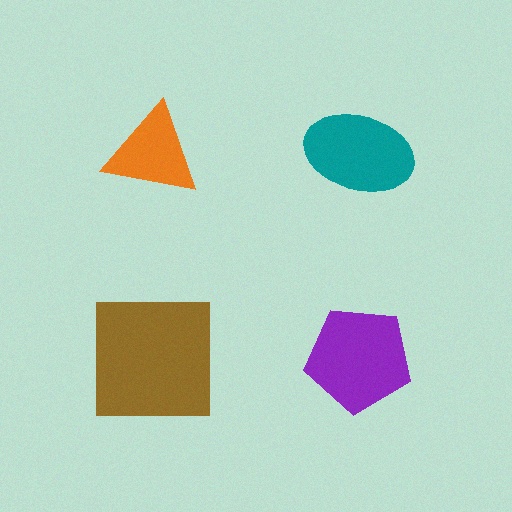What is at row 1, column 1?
An orange triangle.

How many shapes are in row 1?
2 shapes.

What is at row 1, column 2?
A teal ellipse.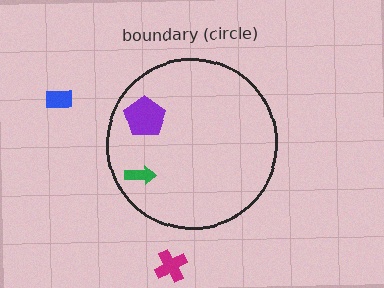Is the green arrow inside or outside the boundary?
Inside.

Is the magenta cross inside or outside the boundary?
Outside.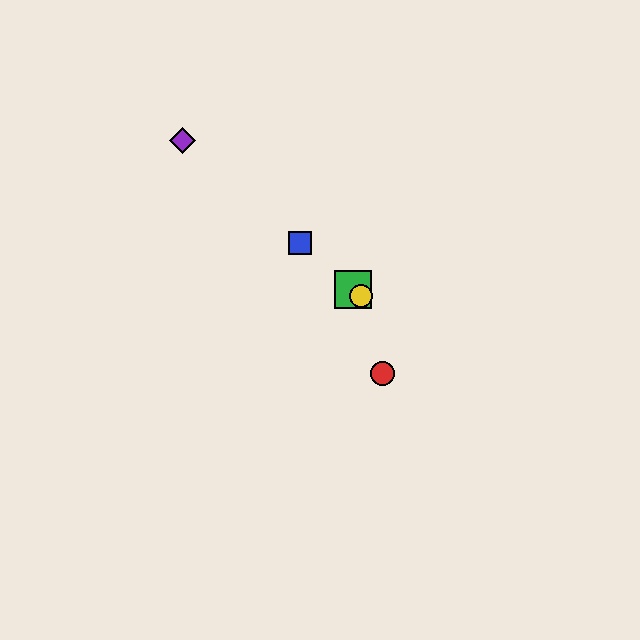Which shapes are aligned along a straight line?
The blue square, the green square, the yellow circle, the purple diamond are aligned along a straight line.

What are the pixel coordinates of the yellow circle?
The yellow circle is at (361, 296).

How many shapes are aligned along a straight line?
4 shapes (the blue square, the green square, the yellow circle, the purple diamond) are aligned along a straight line.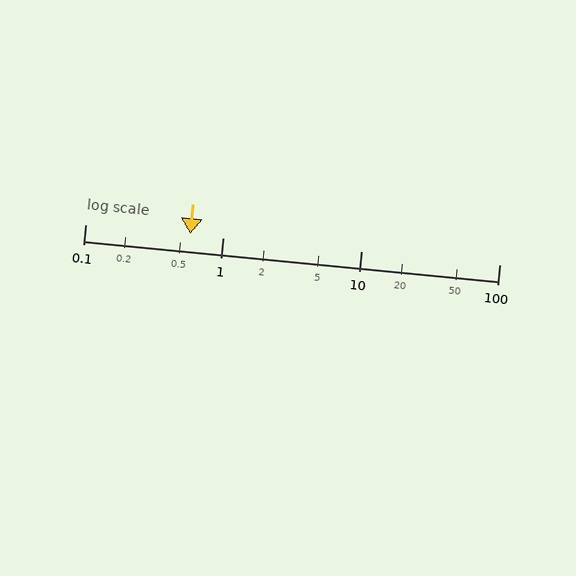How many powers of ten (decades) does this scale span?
The scale spans 3 decades, from 0.1 to 100.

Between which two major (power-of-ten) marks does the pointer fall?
The pointer is between 0.1 and 1.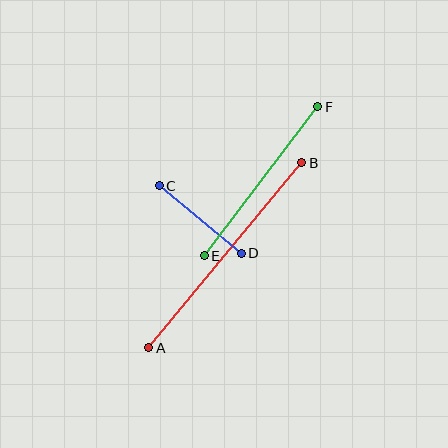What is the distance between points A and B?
The distance is approximately 240 pixels.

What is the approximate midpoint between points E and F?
The midpoint is at approximately (261, 181) pixels.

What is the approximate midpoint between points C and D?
The midpoint is at approximately (200, 219) pixels.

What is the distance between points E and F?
The distance is approximately 188 pixels.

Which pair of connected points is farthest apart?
Points A and B are farthest apart.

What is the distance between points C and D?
The distance is approximately 106 pixels.